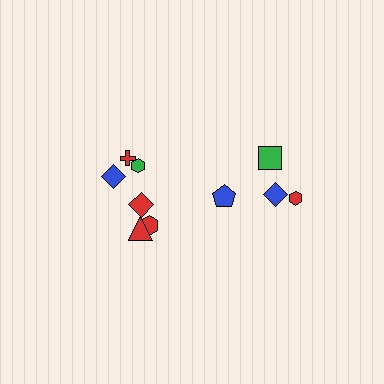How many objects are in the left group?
There are 6 objects.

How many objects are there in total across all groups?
There are 10 objects.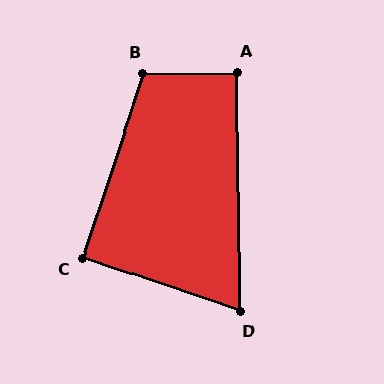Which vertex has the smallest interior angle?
D, at approximately 71 degrees.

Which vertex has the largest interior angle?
B, at approximately 109 degrees.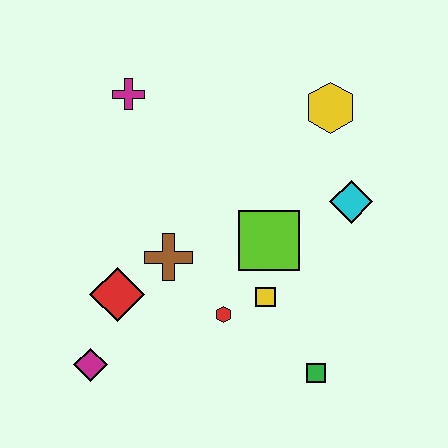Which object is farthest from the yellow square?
The magenta cross is farthest from the yellow square.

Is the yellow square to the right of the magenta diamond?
Yes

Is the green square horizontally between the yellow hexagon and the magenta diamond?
Yes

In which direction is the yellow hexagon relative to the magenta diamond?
The yellow hexagon is above the magenta diamond.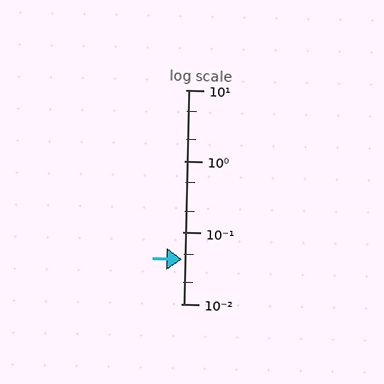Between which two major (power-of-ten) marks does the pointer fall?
The pointer is between 0.01 and 0.1.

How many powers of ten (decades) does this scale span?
The scale spans 3 decades, from 0.01 to 10.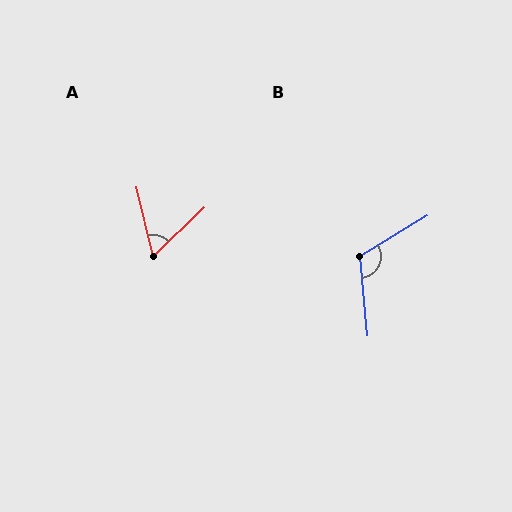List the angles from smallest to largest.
A (59°), B (116°).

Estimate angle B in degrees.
Approximately 116 degrees.